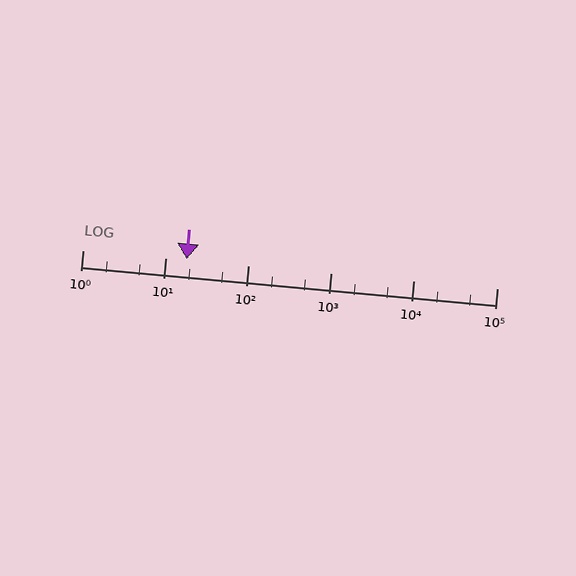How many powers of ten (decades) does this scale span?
The scale spans 5 decades, from 1 to 100000.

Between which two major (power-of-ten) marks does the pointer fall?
The pointer is between 10 and 100.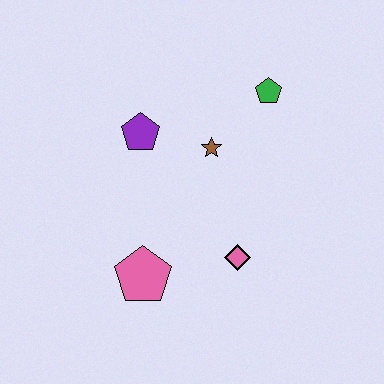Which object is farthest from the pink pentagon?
The green pentagon is farthest from the pink pentagon.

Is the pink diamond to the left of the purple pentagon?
No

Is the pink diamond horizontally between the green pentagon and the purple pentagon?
Yes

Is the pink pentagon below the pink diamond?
Yes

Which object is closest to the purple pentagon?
The brown star is closest to the purple pentagon.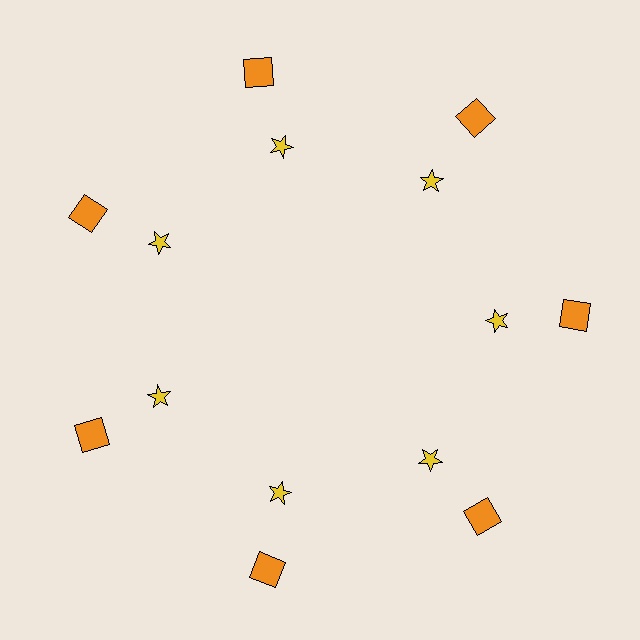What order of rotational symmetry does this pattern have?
This pattern has 7-fold rotational symmetry.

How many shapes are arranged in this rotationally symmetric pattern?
There are 14 shapes, arranged in 7 groups of 2.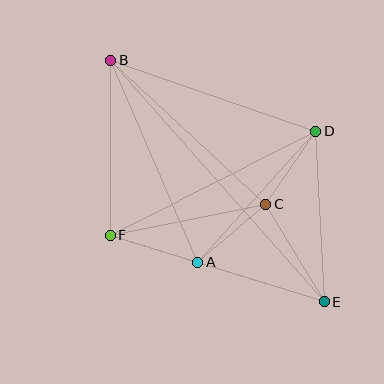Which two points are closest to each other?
Points C and D are closest to each other.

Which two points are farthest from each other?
Points B and E are farthest from each other.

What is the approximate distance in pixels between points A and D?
The distance between A and D is approximately 176 pixels.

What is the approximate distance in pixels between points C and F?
The distance between C and F is approximately 159 pixels.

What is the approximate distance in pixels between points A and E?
The distance between A and E is approximately 133 pixels.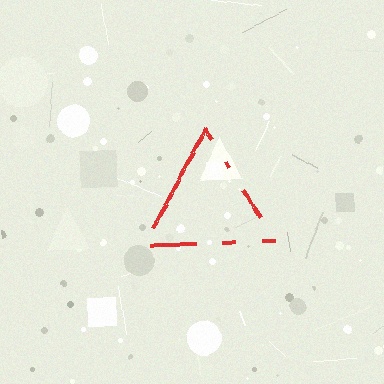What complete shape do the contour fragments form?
The contour fragments form a triangle.